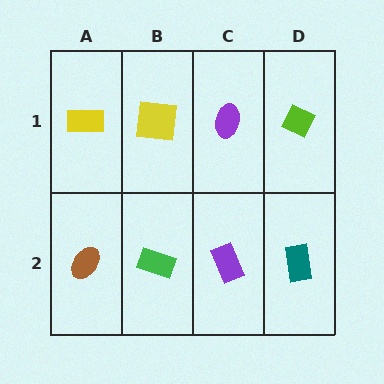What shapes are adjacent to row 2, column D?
A lime diamond (row 1, column D), a purple rectangle (row 2, column C).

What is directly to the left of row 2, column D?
A purple rectangle.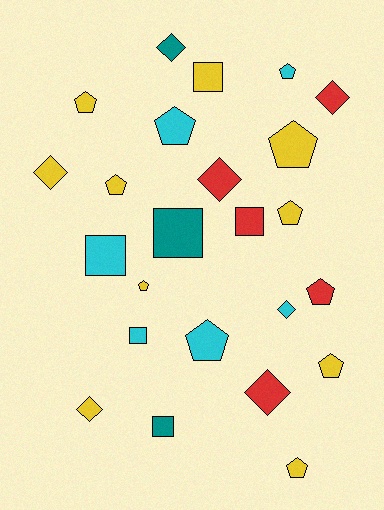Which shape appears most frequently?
Pentagon, with 11 objects.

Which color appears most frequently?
Yellow, with 10 objects.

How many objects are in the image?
There are 24 objects.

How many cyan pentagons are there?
There are 3 cyan pentagons.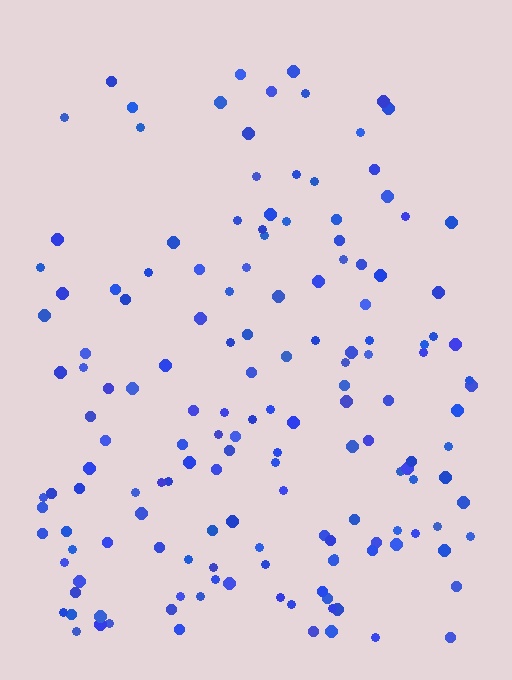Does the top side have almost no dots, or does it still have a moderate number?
Still a moderate number, just noticeably fewer than the bottom.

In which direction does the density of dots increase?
From top to bottom, with the bottom side densest.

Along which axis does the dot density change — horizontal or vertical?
Vertical.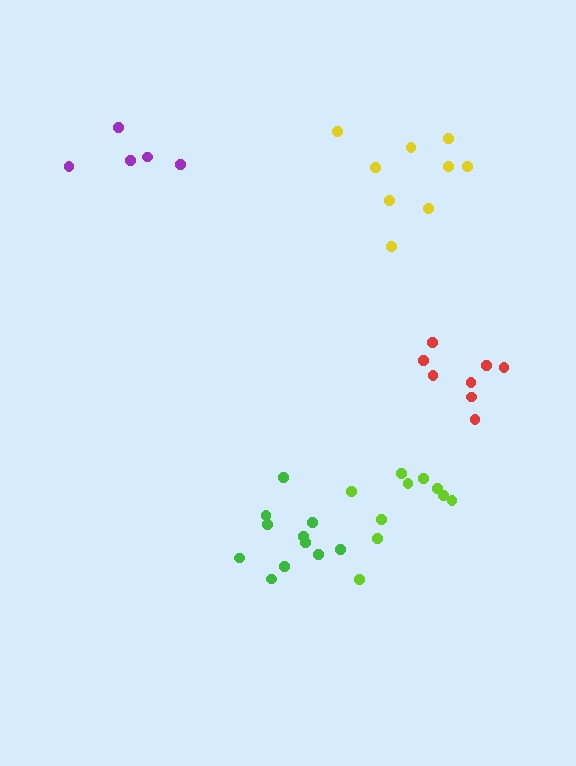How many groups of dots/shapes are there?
There are 5 groups.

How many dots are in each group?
Group 1: 11 dots, Group 2: 10 dots, Group 3: 5 dots, Group 4: 9 dots, Group 5: 8 dots (43 total).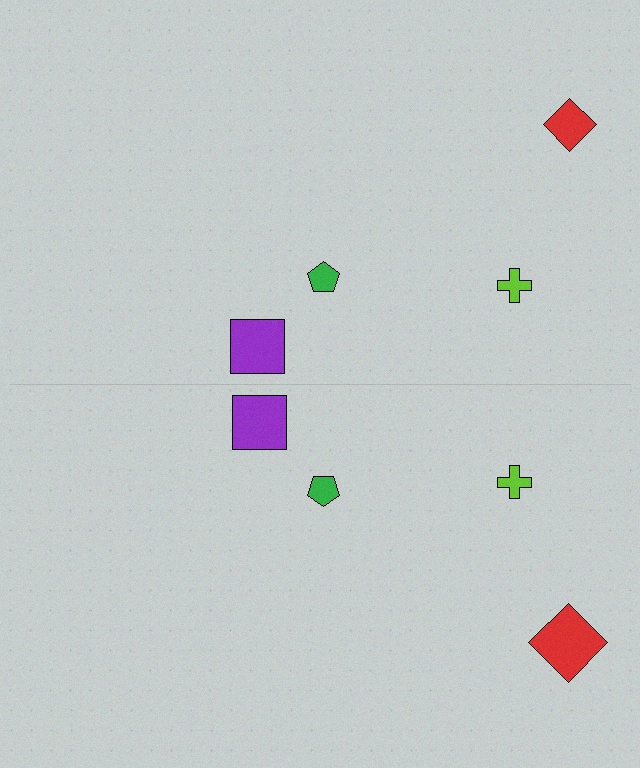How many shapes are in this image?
There are 8 shapes in this image.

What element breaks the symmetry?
The red diamond on the bottom side has a different size than its mirror counterpart.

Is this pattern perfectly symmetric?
No, the pattern is not perfectly symmetric. The red diamond on the bottom side has a different size than its mirror counterpart.